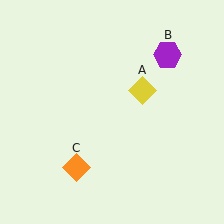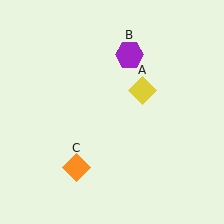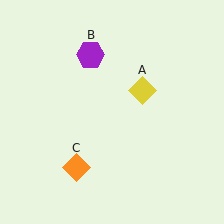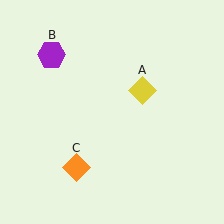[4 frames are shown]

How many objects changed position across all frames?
1 object changed position: purple hexagon (object B).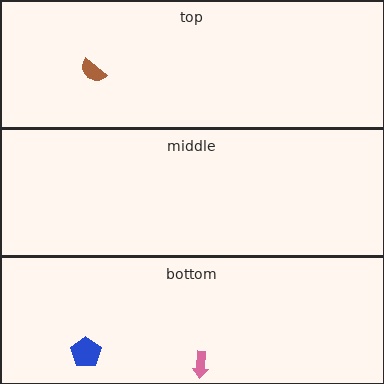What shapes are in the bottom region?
The blue pentagon, the pink arrow.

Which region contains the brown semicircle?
The top region.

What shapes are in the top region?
The brown semicircle.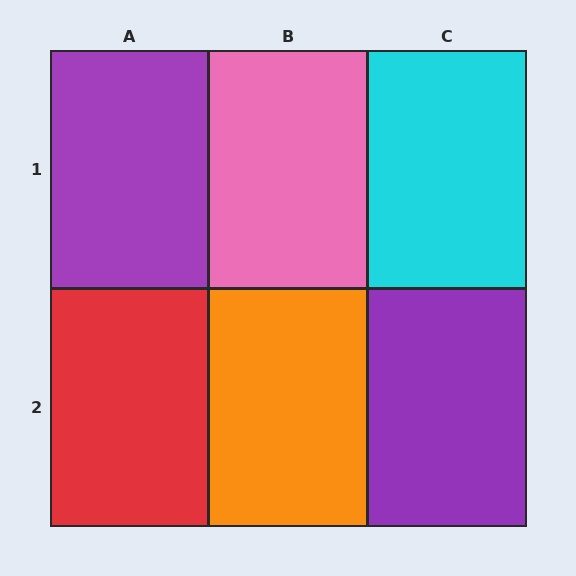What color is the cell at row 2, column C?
Purple.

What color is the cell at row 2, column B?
Orange.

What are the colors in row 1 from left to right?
Purple, pink, cyan.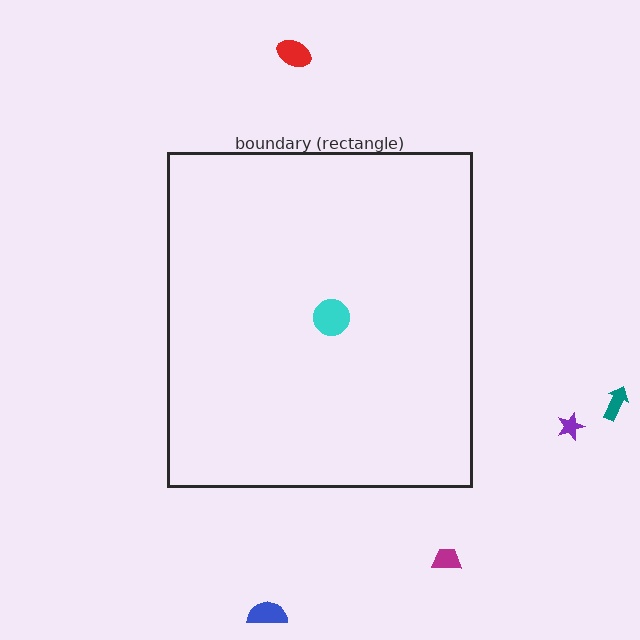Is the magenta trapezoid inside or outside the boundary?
Outside.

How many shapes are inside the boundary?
1 inside, 5 outside.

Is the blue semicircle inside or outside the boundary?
Outside.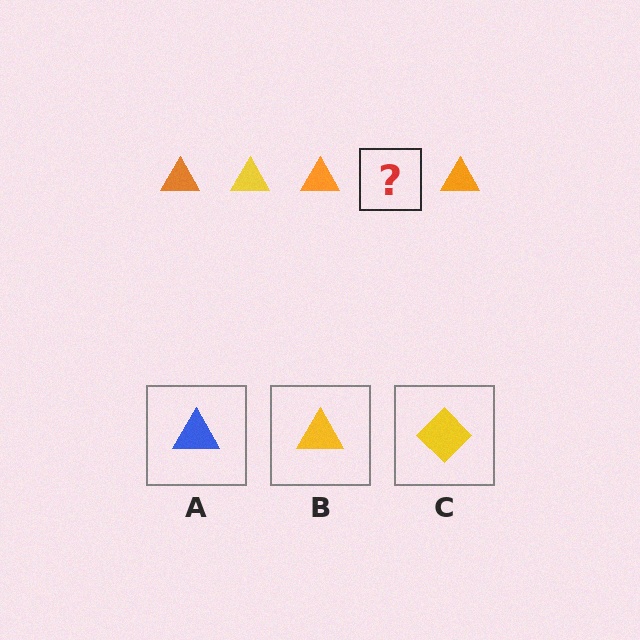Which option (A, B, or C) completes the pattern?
B.